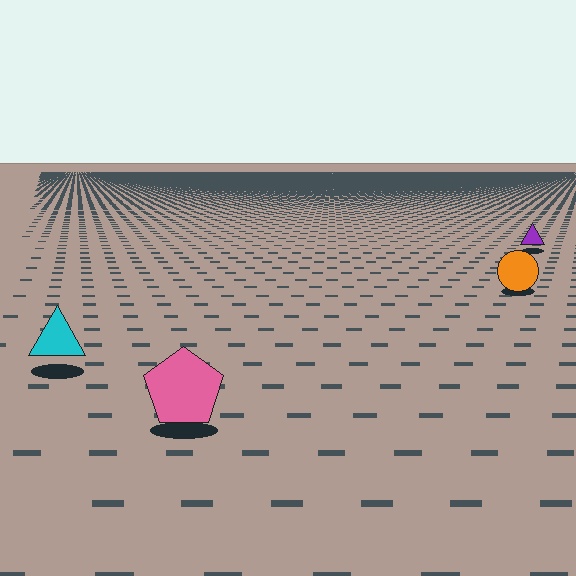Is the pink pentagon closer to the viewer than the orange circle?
Yes. The pink pentagon is closer — you can tell from the texture gradient: the ground texture is coarser near it.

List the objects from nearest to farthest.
From nearest to farthest: the pink pentagon, the cyan triangle, the orange circle, the purple triangle.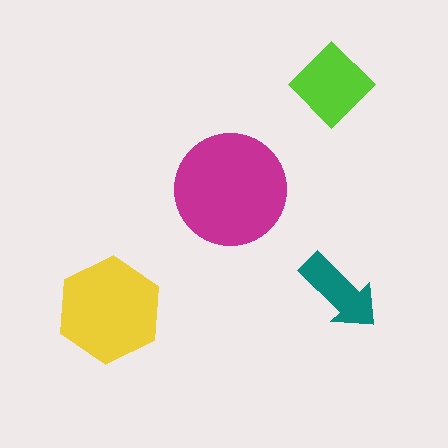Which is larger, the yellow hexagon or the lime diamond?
The yellow hexagon.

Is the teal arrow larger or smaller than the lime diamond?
Smaller.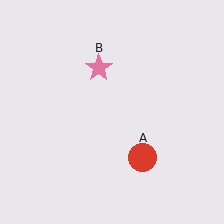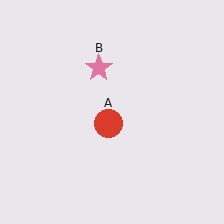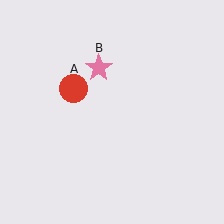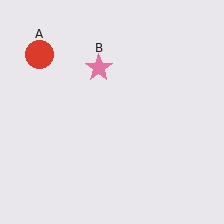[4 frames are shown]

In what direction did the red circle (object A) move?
The red circle (object A) moved up and to the left.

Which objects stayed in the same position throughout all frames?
Pink star (object B) remained stationary.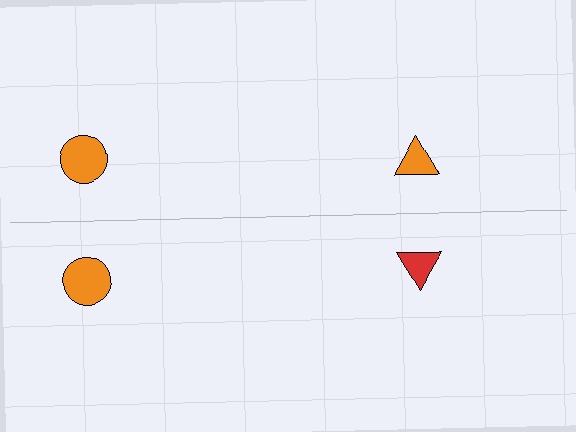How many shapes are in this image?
There are 4 shapes in this image.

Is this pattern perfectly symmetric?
No, the pattern is not perfectly symmetric. The red triangle on the bottom side breaks the symmetry — its mirror counterpart is orange.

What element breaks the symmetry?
The red triangle on the bottom side breaks the symmetry — its mirror counterpart is orange.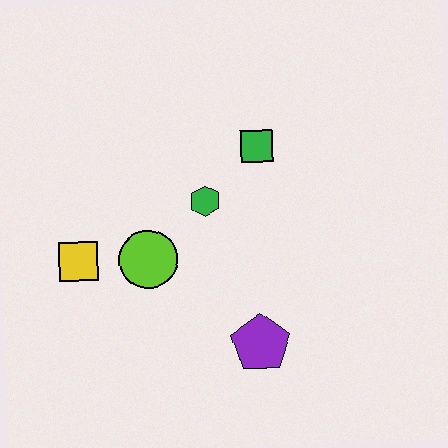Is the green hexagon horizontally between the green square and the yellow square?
Yes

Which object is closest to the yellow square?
The lime circle is closest to the yellow square.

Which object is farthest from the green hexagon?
The purple pentagon is farthest from the green hexagon.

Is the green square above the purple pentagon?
Yes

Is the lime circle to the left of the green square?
Yes